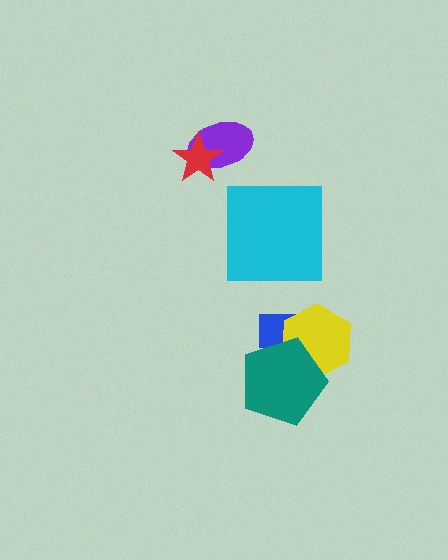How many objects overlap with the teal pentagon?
2 objects overlap with the teal pentagon.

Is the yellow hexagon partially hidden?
Yes, it is partially covered by another shape.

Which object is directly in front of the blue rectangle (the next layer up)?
The yellow hexagon is directly in front of the blue rectangle.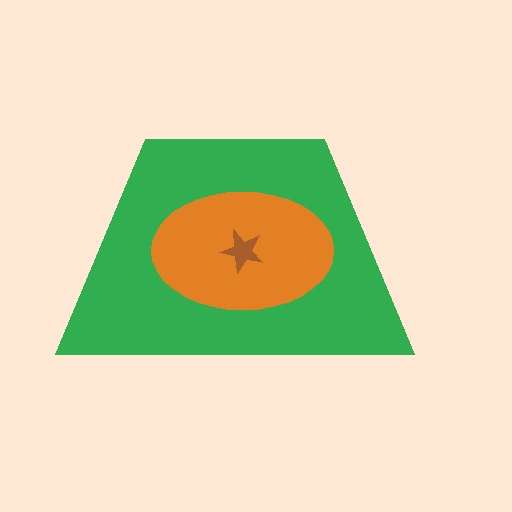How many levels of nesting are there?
3.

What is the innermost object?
The brown star.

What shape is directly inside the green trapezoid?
The orange ellipse.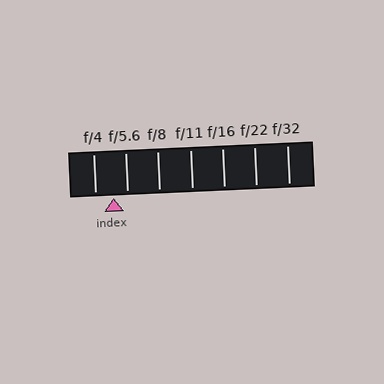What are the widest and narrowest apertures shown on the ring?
The widest aperture shown is f/4 and the narrowest is f/32.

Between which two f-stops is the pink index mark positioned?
The index mark is between f/4 and f/5.6.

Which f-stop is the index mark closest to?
The index mark is closest to f/5.6.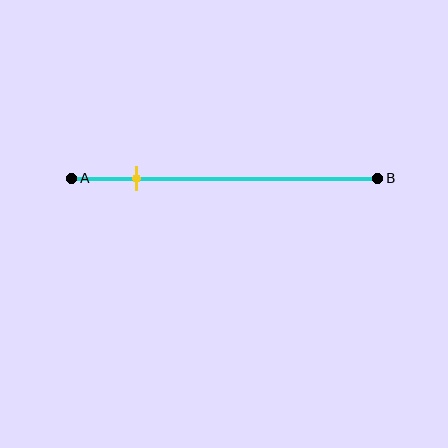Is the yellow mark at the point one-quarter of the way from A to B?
No, the mark is at about 20% from A, not at the 25% one-quarter point.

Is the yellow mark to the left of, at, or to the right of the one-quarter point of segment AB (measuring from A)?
The yellow mark is to the left of the one-quarter point of segment AB.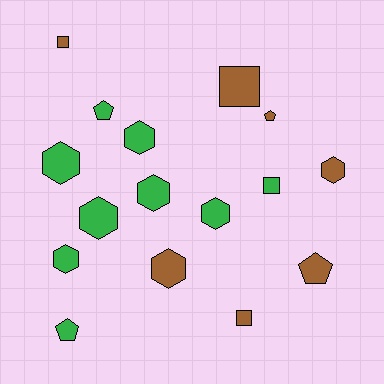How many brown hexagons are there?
There are 2 brown hexagons.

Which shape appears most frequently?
Hexagon, with 8 objects.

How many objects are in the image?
There are 16 objects.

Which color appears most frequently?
Green, with 9 objects.